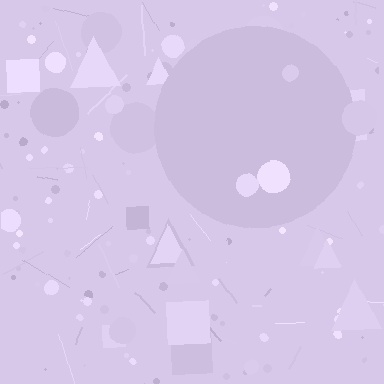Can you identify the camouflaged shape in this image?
The camouflaged shape is a circle.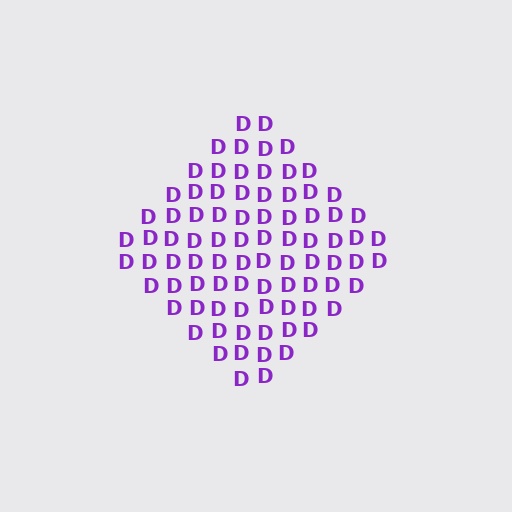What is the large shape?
The large shape is a diamond.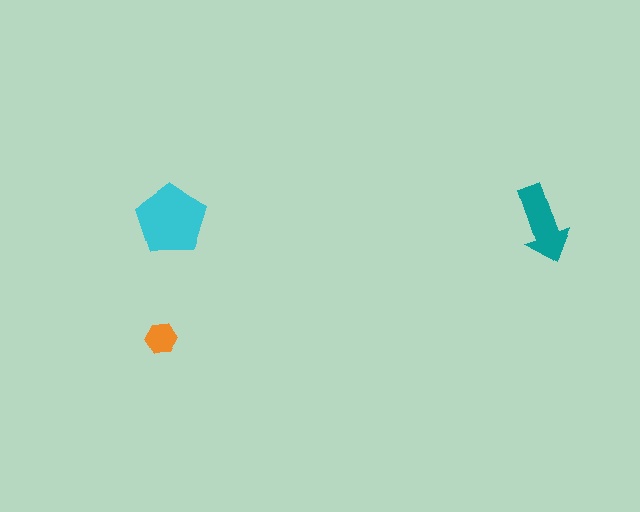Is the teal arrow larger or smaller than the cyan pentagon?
Smaller.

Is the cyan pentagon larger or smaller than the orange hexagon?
Larger.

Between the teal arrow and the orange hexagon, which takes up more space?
The teal arrow.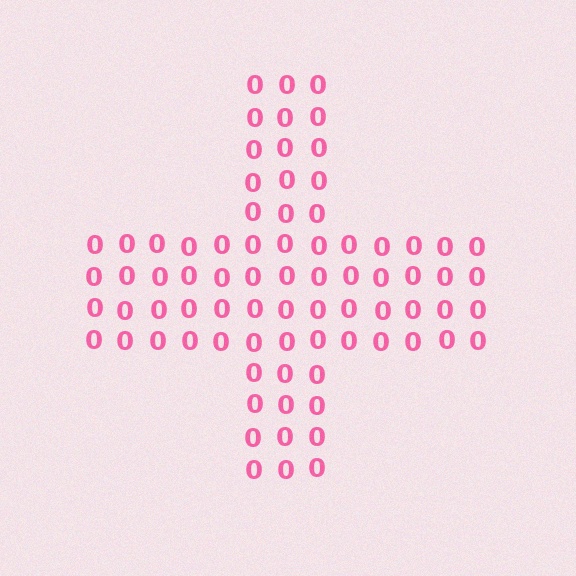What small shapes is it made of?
It is made of small digit 0's.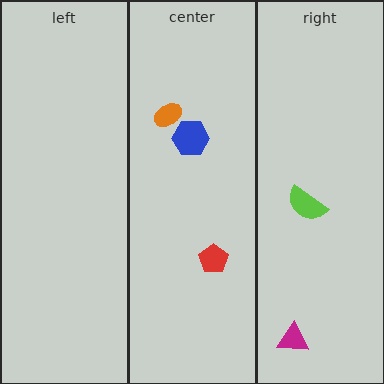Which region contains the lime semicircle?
The right region.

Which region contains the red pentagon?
The center region.